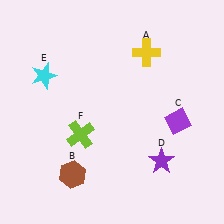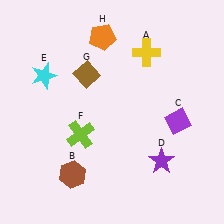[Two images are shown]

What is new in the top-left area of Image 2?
A brown diamond (G) was added in the top-left area of Image 2.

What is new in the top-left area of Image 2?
An orange pentagon (H) was added in the top-left area of Image 2.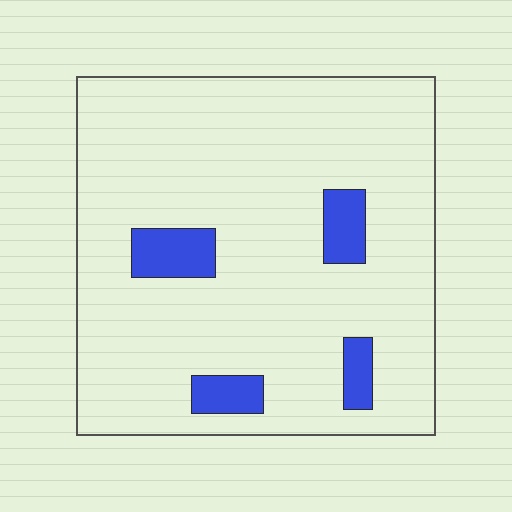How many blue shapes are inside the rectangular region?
4.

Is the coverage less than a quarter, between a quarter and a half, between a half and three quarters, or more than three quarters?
Less than a quarter.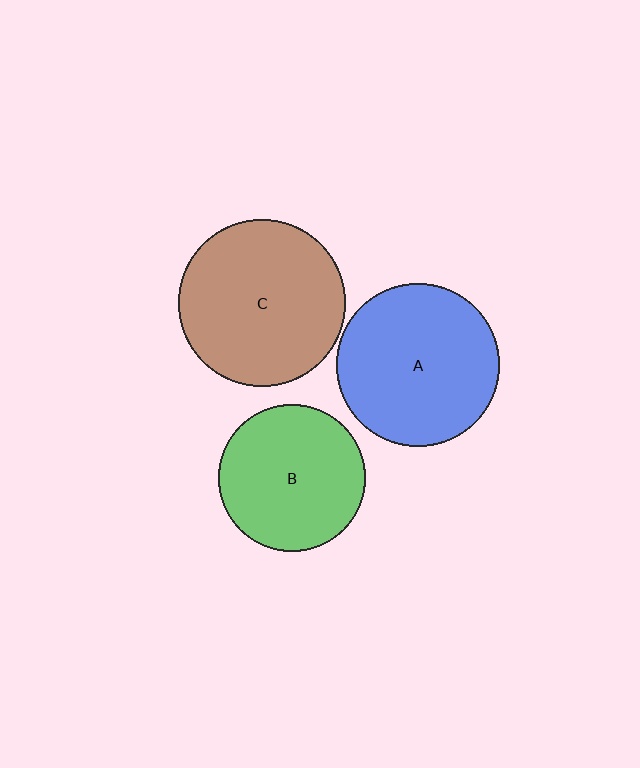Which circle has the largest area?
Circle C (brown).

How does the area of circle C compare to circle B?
Approximately 1.3 times.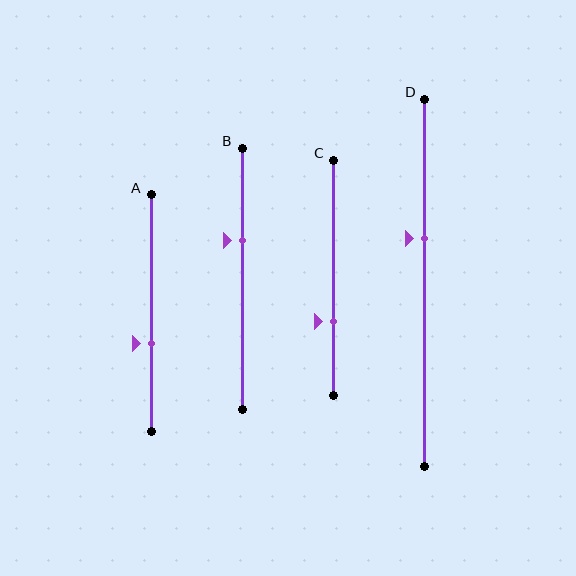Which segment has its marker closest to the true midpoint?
Segment D has its marker closest to the true midpoint.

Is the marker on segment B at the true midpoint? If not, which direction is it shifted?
No, the marker on segment B is shifted upward by about 14% of the segment length.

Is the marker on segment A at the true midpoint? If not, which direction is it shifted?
No, the marker on segment A is shifted downward by about 13% of the segment length.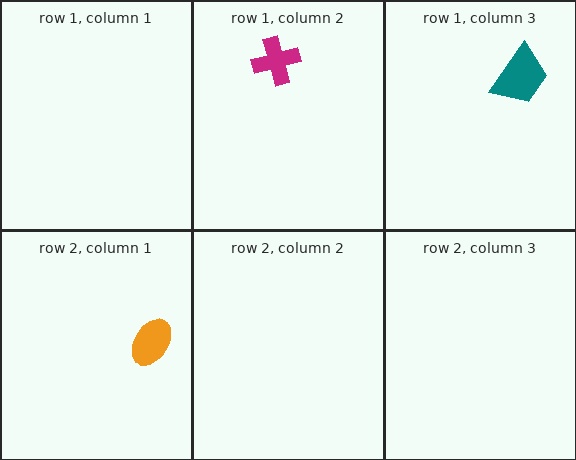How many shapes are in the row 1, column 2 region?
1.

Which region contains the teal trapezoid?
The row 1, column 3 region.